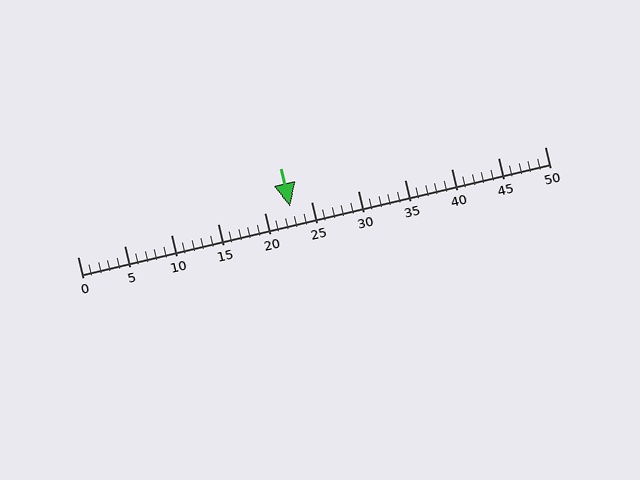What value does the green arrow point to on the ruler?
The green arrow points to approximately 23.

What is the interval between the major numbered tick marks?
The major tick marks are spaced 5 units apart.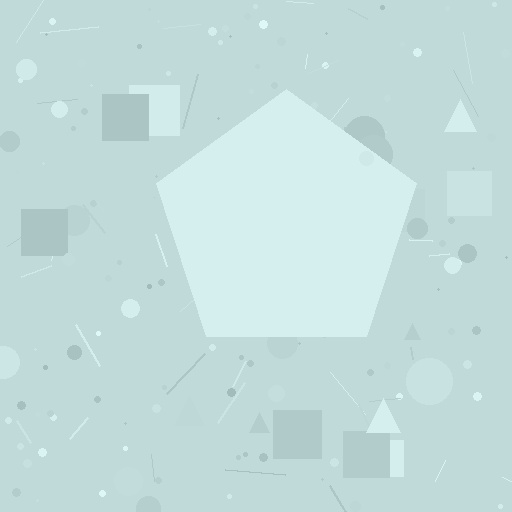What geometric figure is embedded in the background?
A pentagon is embedded in the background.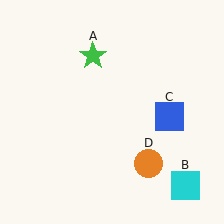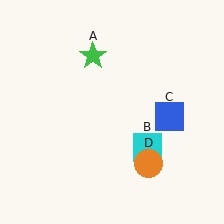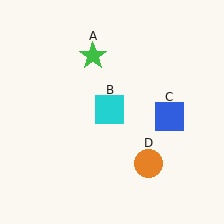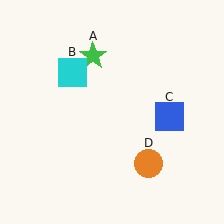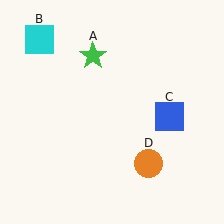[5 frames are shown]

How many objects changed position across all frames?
1 object changed position: cyan square (object B).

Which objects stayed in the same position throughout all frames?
Green star (object A) and blue square (object C) and orange circle (object D) remained stationary.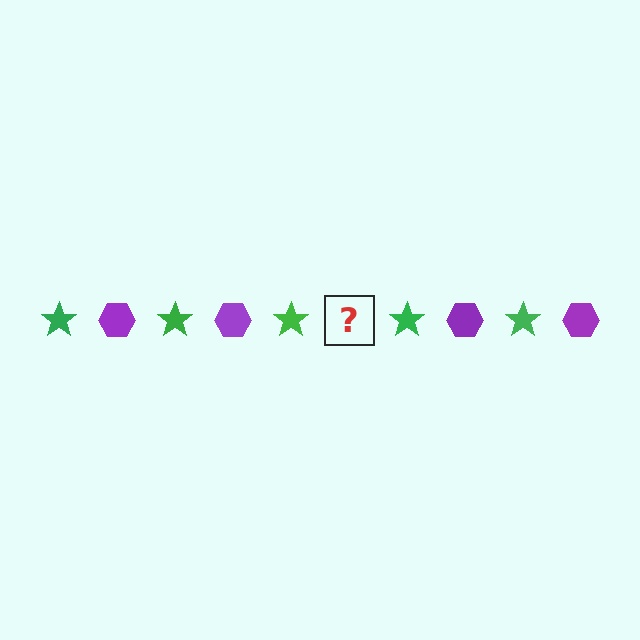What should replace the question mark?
The question mark should be replaced with a purple hexagon.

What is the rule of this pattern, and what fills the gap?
The rule is that the pattern alternates between green star and purple hexagon. The gap should be filled with a purple hexagon.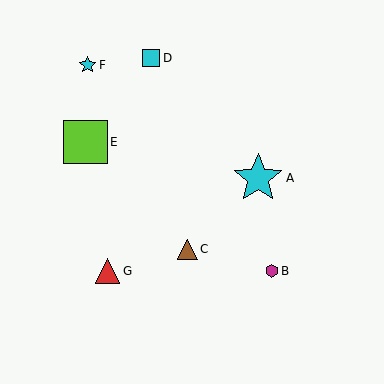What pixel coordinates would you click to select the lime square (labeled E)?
Click at (86, 142) to select the lime square E.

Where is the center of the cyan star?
The center of the cyan star is at (88, 65).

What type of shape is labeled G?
Shape G is a red triangle.